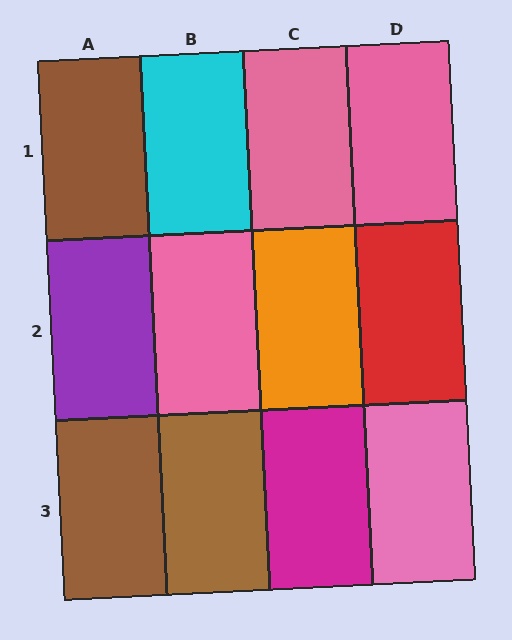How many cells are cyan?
1 cell is cyan.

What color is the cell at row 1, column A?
Brown.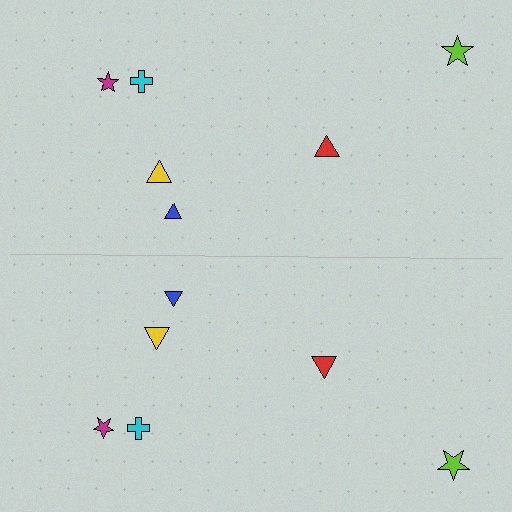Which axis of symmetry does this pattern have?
The pattern has a horizontal axis of symmetry running through the center of the image.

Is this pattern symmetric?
Yes, this pattern has bilateral (reflection) symmetry.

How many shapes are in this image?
There are 12 shapes in this image.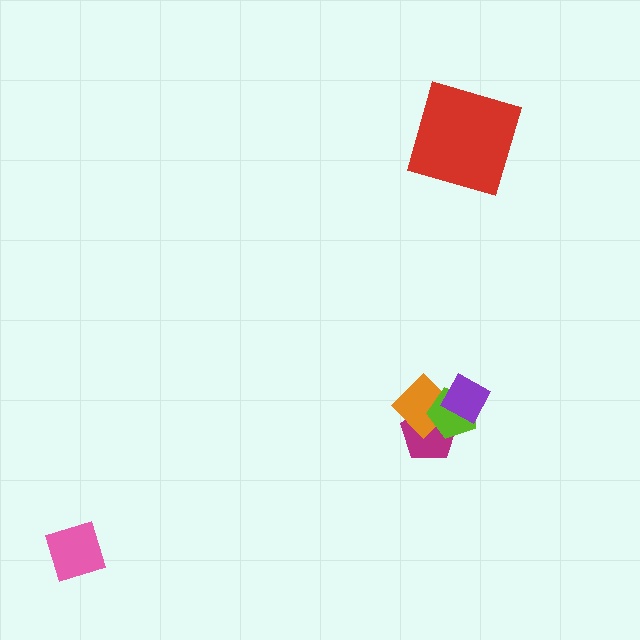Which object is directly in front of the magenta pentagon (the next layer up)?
The orange diamond is directly in front of the magenta pentagon.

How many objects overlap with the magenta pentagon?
2 objects overlap with the magenta pentagon.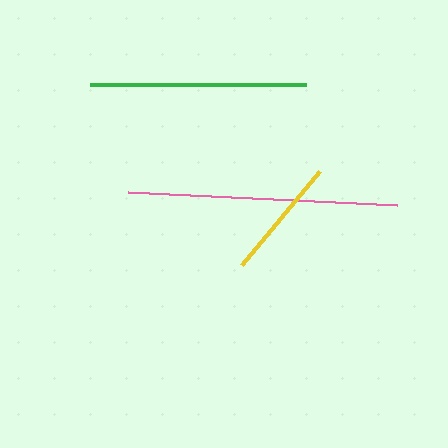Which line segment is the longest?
The pink line is the longest at approximately 269 pixels.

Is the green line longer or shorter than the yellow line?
The green line is longer than the yellow line.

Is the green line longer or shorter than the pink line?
The pink line is longer than the green line.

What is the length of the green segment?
The green segment is approximately 216 pixels long.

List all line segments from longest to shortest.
From longest to shortest: pink, green, yellow.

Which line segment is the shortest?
The yellow line is the shortest at approximately 122 pixels.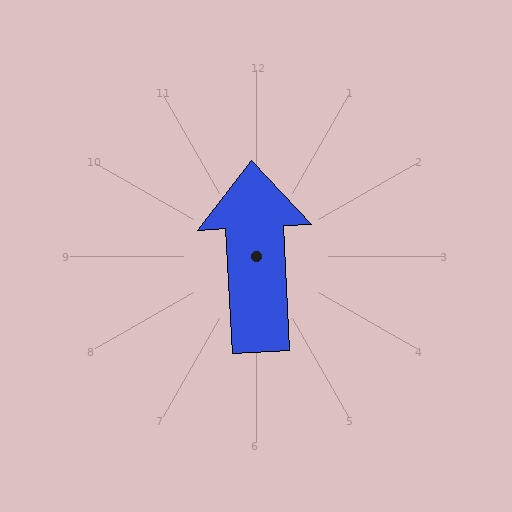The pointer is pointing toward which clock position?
Roughly 12 o'clock.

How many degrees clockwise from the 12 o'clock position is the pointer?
Approximately 357 degrees.